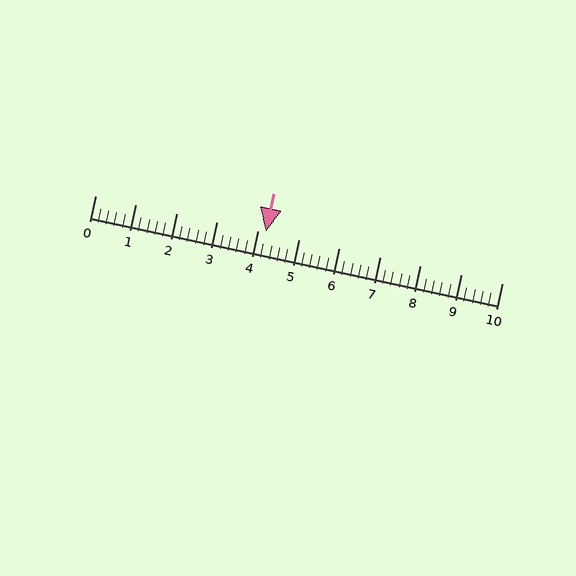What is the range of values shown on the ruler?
The ruler shows values from 0 to 10.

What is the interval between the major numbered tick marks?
The major tick marks are spaced 1 units apart.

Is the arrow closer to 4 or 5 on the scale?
The arrow is closer to 4.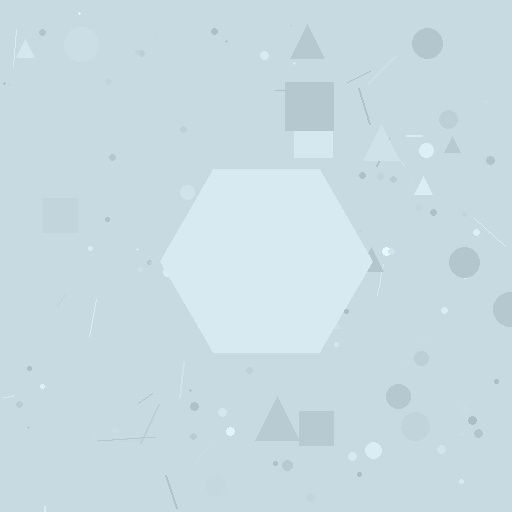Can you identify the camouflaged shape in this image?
The camouflaged shape is a hexagon.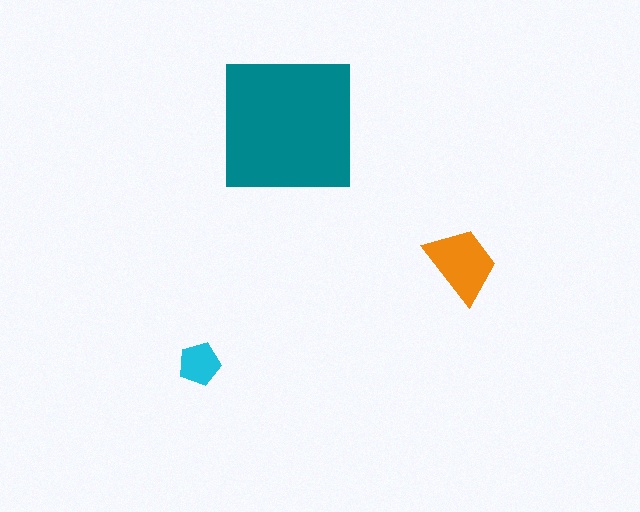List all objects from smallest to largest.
The cyan pentagon, the orange trapezoid, the teal square.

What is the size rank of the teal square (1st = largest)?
1st.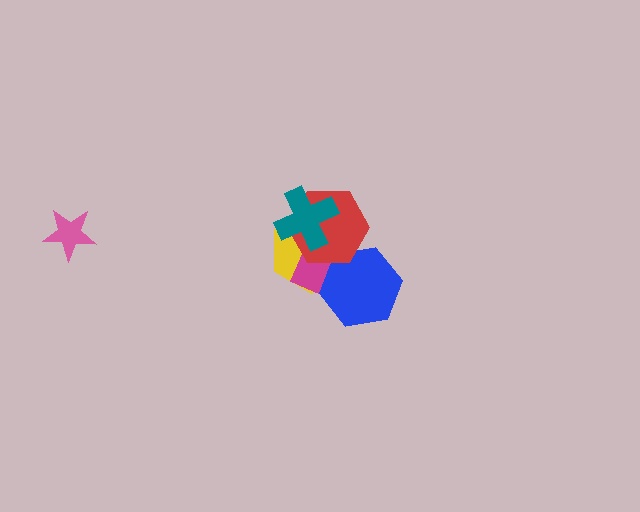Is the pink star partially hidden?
No, no other shape covers it.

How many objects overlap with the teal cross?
3 objects overlap with the teal cross.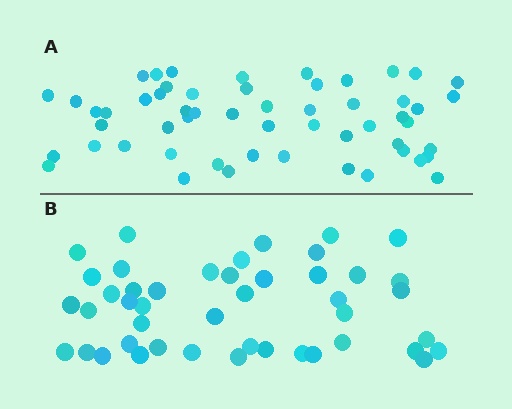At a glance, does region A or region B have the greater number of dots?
Region A (the top region) has more dots.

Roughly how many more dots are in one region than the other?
Region A has roughly 10 or so more dots than region B.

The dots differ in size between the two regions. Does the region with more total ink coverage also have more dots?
No. Region B has more total ink coverage because its dots are larger, but region A actually contains more individual dots. Total area can be misleading — the number of items is what matters here.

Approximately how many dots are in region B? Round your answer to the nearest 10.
About 40 dots. (The exact count is 45, which rounds to 40.)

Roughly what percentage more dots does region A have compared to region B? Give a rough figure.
About 20% more.